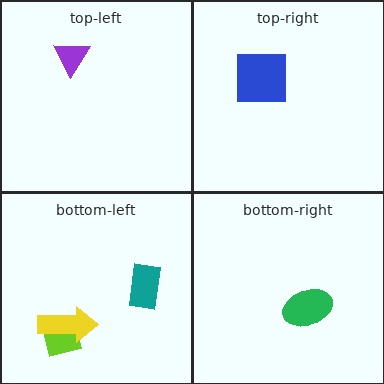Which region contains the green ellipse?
The bottom-right region.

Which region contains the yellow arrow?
The bottom-left region.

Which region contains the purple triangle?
The top-left region.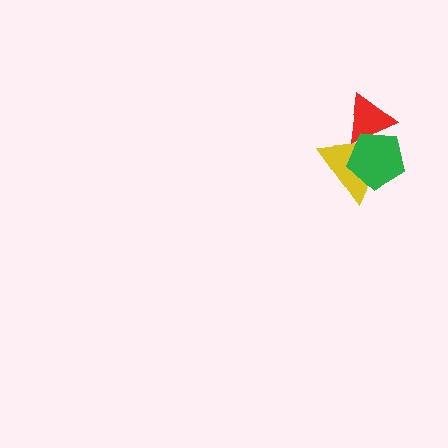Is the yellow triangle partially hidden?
Yes, it is partially covered by another shape.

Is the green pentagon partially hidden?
No, no other shape covers it.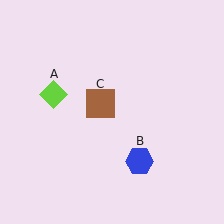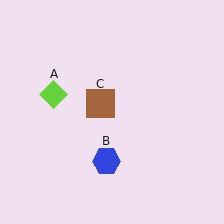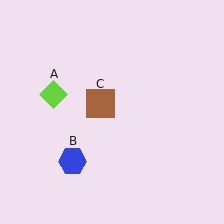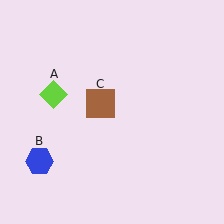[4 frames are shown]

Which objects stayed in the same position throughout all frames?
Lime diamond (object A) and brown square (object C) remained stationary.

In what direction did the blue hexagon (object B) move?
The blue hexagon (object B) moved left.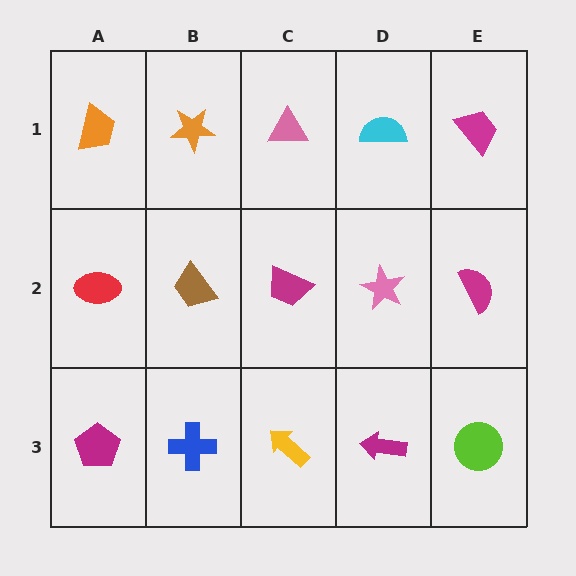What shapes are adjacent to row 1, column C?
A magenta trapezoid (row 2, column C), an orange star (row 1, column B), a cyan semicircle (row 1, column D).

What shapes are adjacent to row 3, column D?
A pink star (row 2, column D), a yellow arrow (row 3, column C), a lime circle (row 3, column E).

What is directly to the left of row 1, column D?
A pink triangle.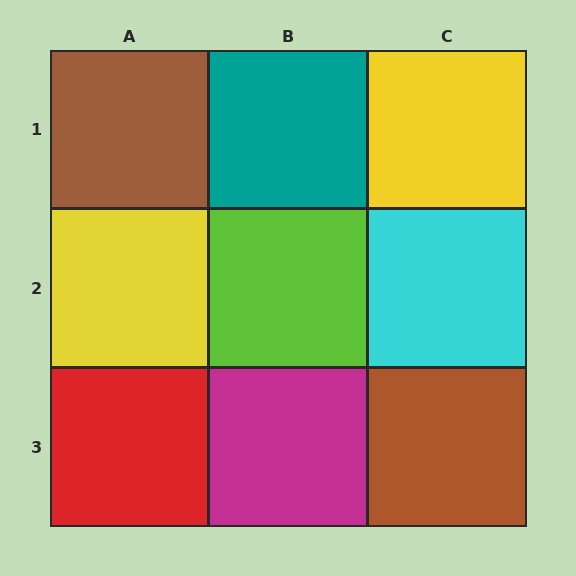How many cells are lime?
1 cell is lime.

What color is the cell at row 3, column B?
Magenta.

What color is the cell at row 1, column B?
Teal.